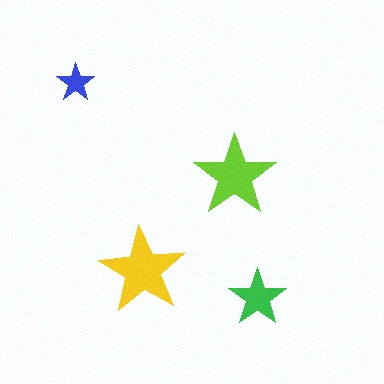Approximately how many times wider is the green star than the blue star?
About 1.5 times wider.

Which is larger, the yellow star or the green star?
The yellow one.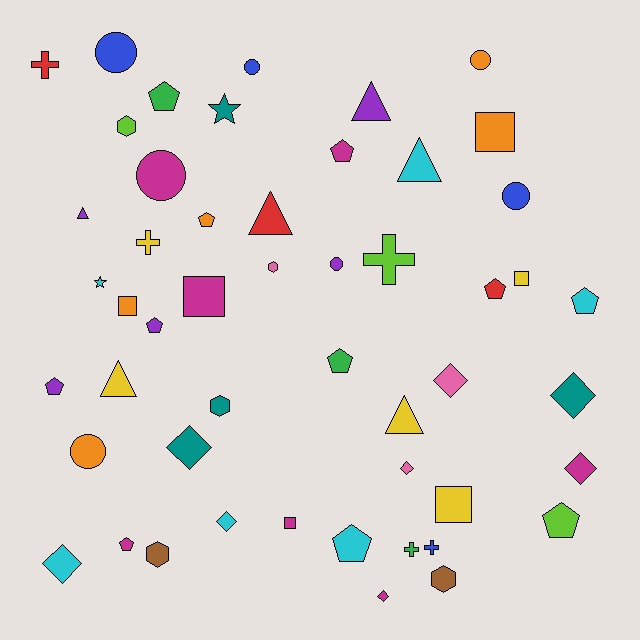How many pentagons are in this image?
There are 11 pentagons.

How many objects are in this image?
There are 50 objects.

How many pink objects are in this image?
There are 3 pink objects.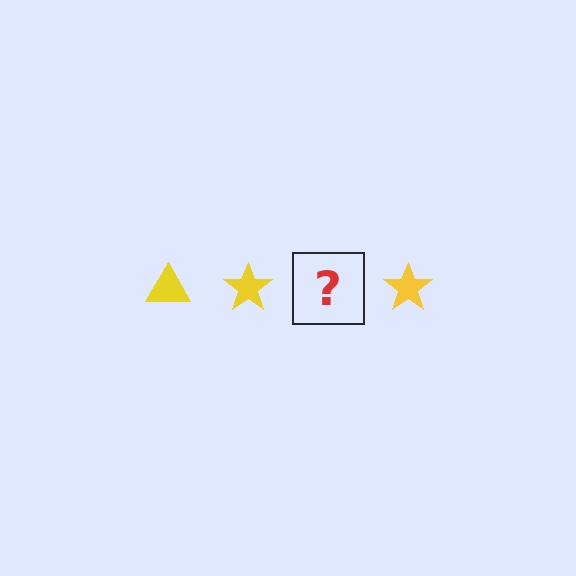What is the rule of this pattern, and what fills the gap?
The rule is that the pattern cycles through triangle, star shapes in yellow. The gap should be filled with a yellow triangle.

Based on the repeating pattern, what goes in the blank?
The blank should be a yellow triangle.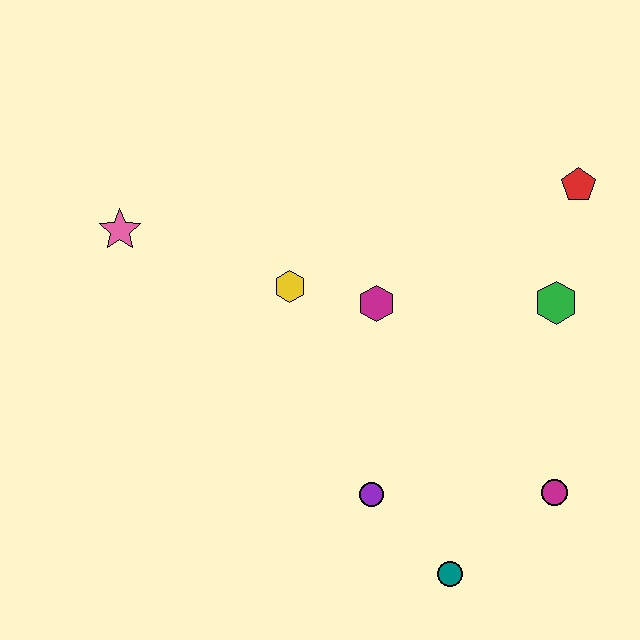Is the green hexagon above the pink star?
No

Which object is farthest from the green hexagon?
The pink star is farthest from the green hexagon.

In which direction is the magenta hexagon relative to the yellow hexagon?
The magenta hexagon is to the right of the yellow hexagon.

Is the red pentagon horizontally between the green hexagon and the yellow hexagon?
No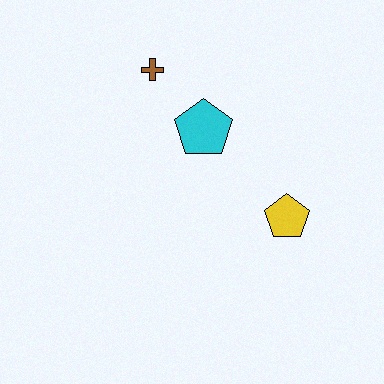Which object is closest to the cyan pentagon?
The brown cross is closest to the cyan pentagon.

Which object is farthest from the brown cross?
The yellow pentagon is farthest from the brown cross.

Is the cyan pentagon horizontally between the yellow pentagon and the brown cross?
Yes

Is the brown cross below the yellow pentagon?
No